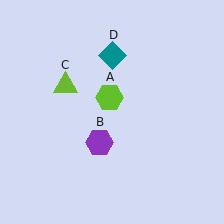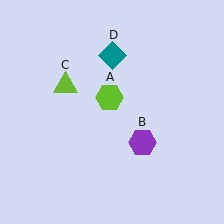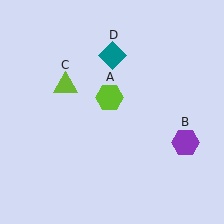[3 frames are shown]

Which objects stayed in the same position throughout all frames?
Lime hexagon (object A) and lime triangle (object C) and teal diamond (object D) remained stationary.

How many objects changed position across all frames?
1 object changed position: purple hexagon (object B).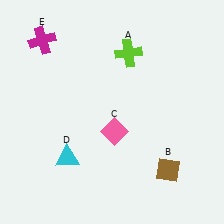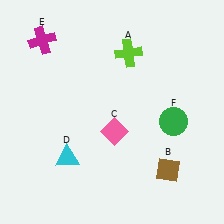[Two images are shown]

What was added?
A green circle (F) was added in Image 2.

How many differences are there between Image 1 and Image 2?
There is 1 difference between the two images.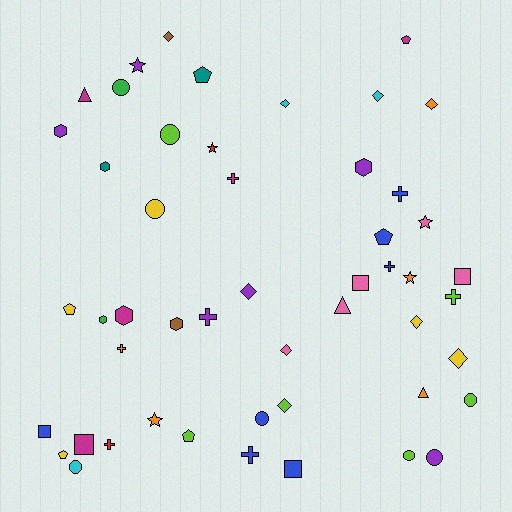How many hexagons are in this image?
There are 6 hexagons.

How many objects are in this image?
There are 50 objects.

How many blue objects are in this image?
There are 7 blue objects.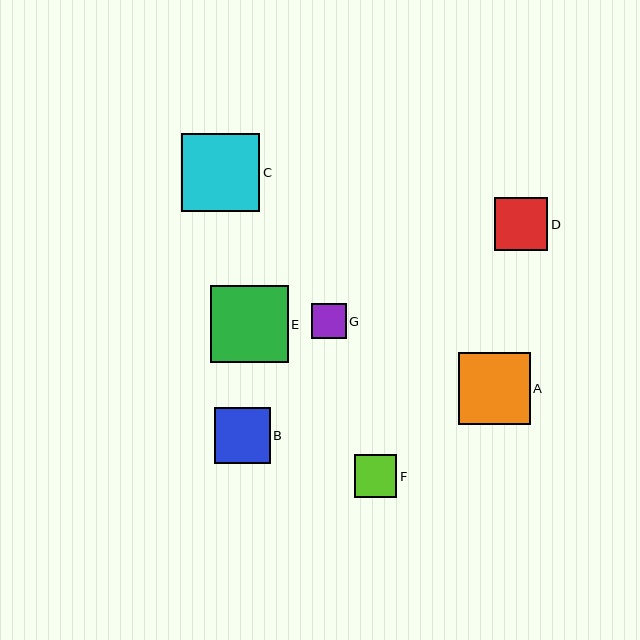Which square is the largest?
Square C is the largest with a size of approximately 79 pixels.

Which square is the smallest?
Square G is the smallest with a size of approximately 35 pixels.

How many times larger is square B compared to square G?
Square B is approximately 1.6 times the size of square G.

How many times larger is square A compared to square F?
Square A is approximately 1.7 times the size of square F.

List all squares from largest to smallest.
From largest to smallest: C, E, A, B, D, F, G.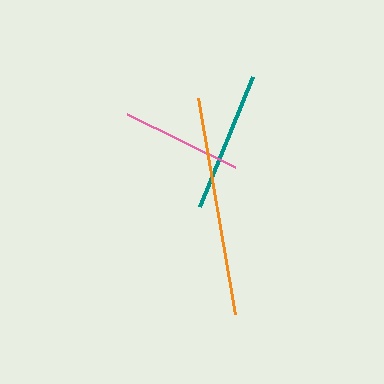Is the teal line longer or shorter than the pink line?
The teal line is longer than the pink line.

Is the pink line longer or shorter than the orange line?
The orange line is longer than the pink line.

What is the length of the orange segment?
The orange segment is approximately 220 pixels long.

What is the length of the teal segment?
The teal segment is approximately 140 pixels long.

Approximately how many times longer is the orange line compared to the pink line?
The orange line is approximately 1.8 times the length of the pink line.